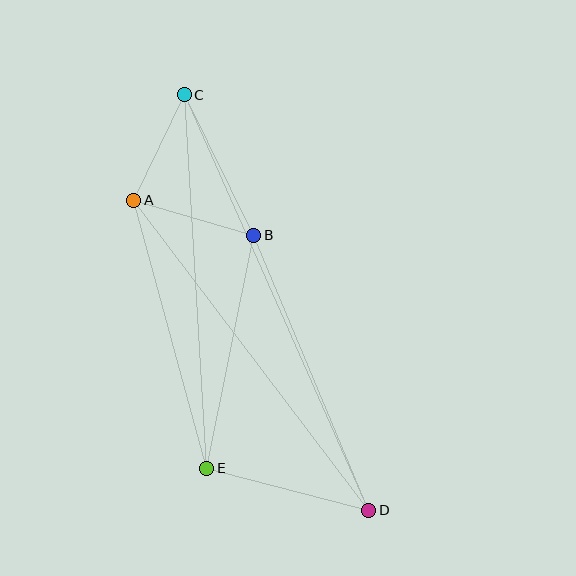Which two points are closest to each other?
Points A and C are closest to each other.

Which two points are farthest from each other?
Points C and D are farthest from each other.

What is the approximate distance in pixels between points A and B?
The distance between A and B is approximately 125 pixels.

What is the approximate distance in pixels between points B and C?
The distance between B and C is approximately 157 pixels.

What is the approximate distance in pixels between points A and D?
The distance between A and D is approximately 389 pixels.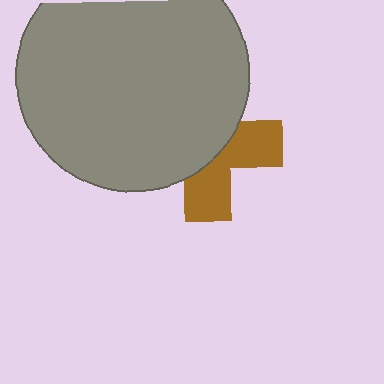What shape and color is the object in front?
The object in front is a gray circle.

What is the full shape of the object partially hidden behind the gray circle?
The partially hidden object is a brown cross.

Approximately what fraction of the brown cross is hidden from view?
Roughly 58% of the brown cross is hidden behind the gray circle.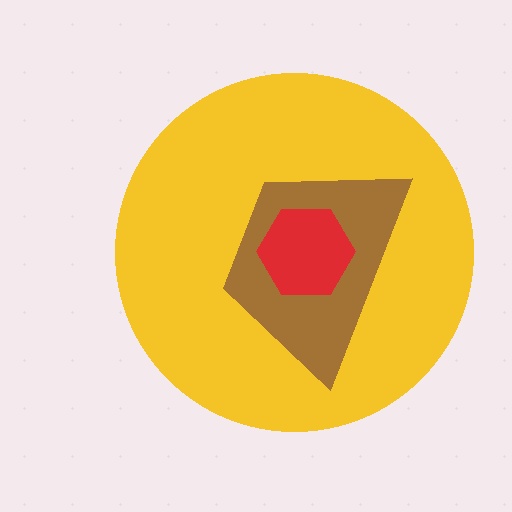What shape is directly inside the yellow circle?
The brown trapezoid.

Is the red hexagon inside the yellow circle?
Yes.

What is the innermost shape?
The red hexagon.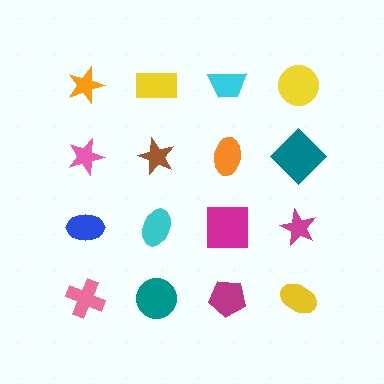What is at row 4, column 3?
A magenta pentagon.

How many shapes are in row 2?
4 shapes.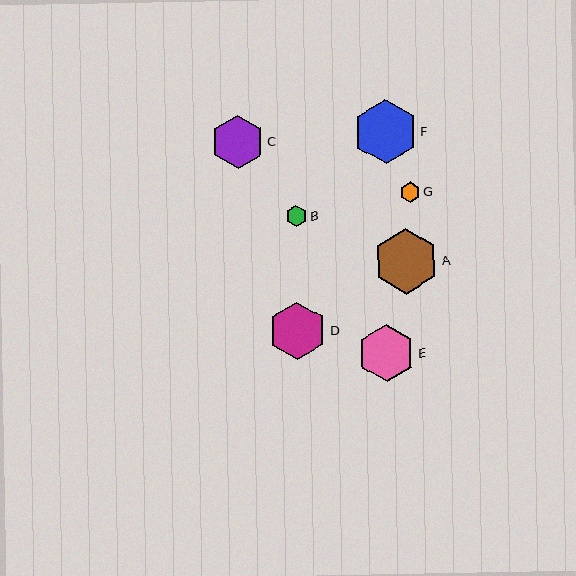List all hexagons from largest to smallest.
From largest to smallest: A, F, D, E, C, G, B.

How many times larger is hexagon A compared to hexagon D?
Hexagon A is approximately 1.1 times the size of hexagon D.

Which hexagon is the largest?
Hexagon A is the largest with a size of approximately 65 pixels.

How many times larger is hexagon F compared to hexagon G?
Hexagon F is approximately 3.1 times the size of hexagon G.